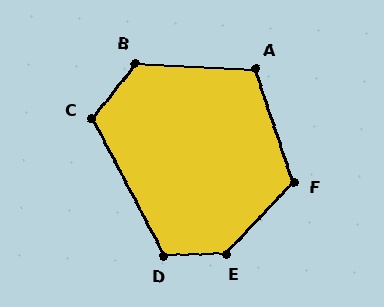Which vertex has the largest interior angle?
E, at approximately 135 degrees.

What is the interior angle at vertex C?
Approximately 114 degrees (obtuse).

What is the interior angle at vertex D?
Approximately 116 degrees (obtuse).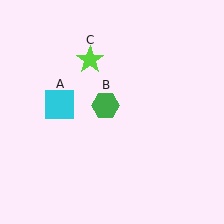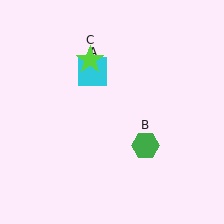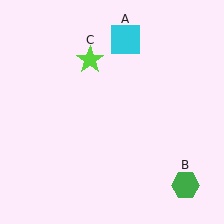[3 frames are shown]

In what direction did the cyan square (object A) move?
The cyan square (object A) moved up and to the right.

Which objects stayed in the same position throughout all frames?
Lime star (object C) remained stationary.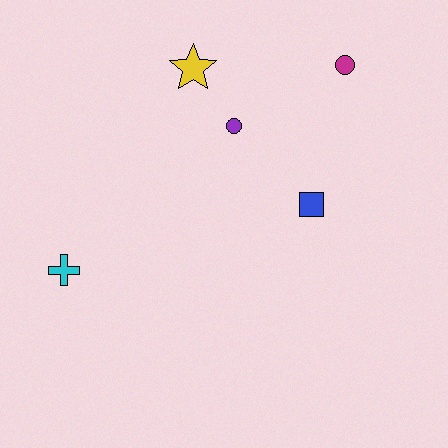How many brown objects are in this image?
There are no brown objects.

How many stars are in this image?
There is 1 star.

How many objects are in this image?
There are 5 objects.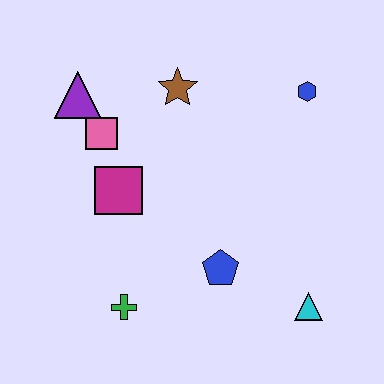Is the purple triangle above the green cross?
Yes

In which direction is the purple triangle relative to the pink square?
The purple triangle is above the pink square.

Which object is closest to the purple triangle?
The pink square is closest to the purple triangle.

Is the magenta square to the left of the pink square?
No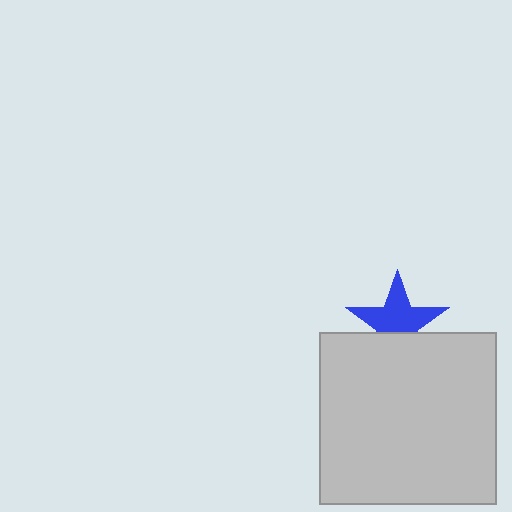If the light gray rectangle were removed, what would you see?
You would see the complete blue star.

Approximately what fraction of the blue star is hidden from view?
Roughly 36% of the blue star is hidden behind the light gray rectangle.